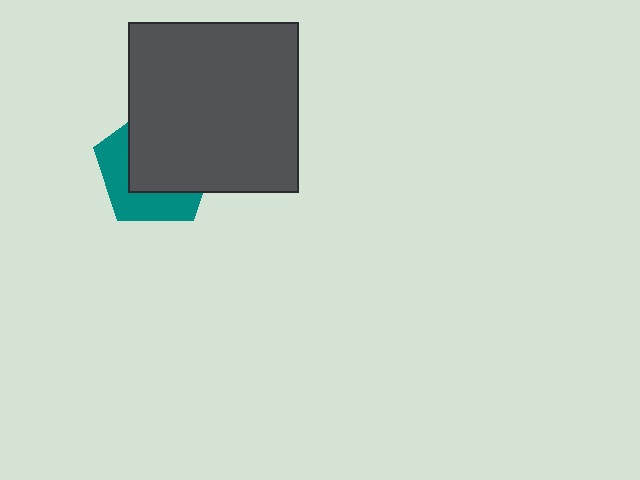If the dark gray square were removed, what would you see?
You would see the complete teal pentagon.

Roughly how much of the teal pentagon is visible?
A small part of it is visible (roughly 40%).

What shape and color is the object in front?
The object in front is a dark gray square.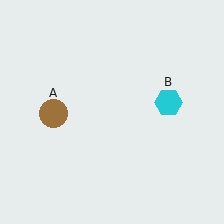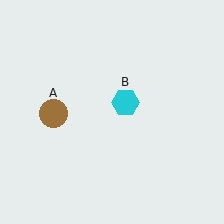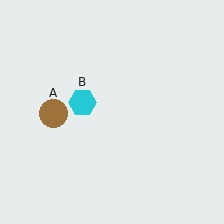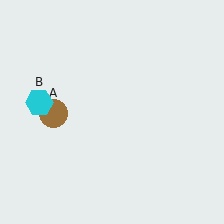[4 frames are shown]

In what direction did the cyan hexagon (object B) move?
The cyan hexagon (object B) moved left.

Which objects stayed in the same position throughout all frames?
Brown circle (object A) remained stationary.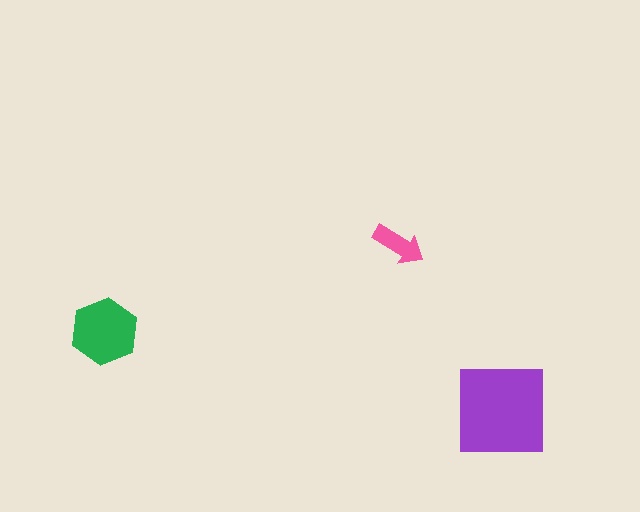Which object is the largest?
The purple square.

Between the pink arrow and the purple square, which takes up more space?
The purple square.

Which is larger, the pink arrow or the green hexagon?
The green hexagon.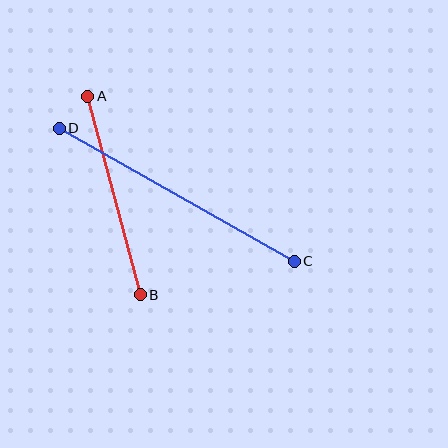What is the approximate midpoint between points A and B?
The midpoint is at approximately (114, 196) pixels.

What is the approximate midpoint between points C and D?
The midpoint is at approximately (177, 195) pixels.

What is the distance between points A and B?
The distance is approximately 206 pixels.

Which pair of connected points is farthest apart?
Points C and D are farthest apart.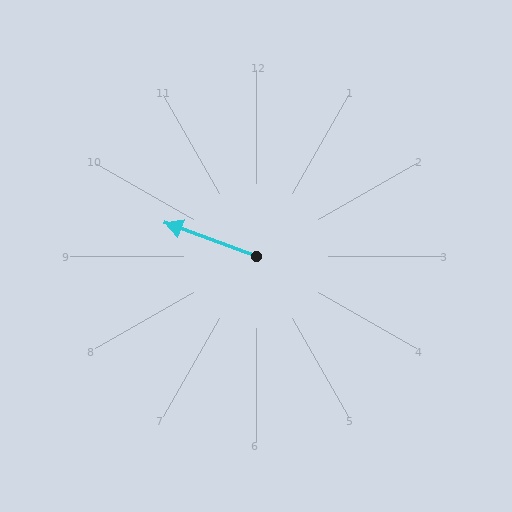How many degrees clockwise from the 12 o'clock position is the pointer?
Approximately 290 degrees.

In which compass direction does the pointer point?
West.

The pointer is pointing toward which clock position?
Roughly 10 o'clock.